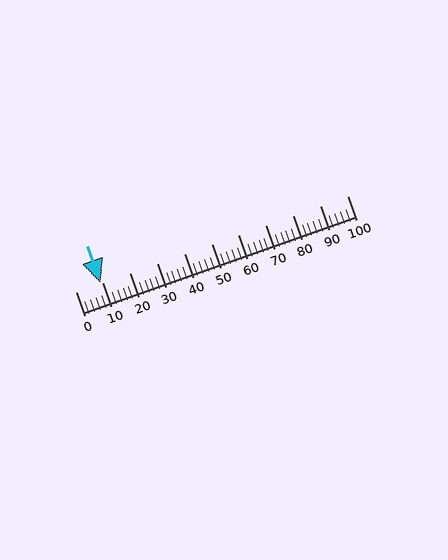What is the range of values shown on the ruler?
The ruler shows values from 0 to 100.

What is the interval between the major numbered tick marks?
The major tick marks are spaced 10 units apart.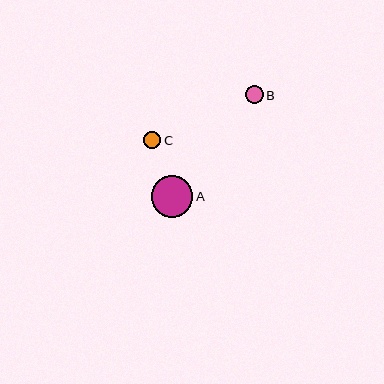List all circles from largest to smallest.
From largest to smallest: A, C, B.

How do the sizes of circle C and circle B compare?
Circle C and circle B are approximately the same size.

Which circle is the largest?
Circle A is the largest with a size of approximately 41 pixels.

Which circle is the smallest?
Circle B is the smallest with a size of approximately 17 pixels.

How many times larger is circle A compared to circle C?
Circle A is approximately 2.4 times the size of circle C.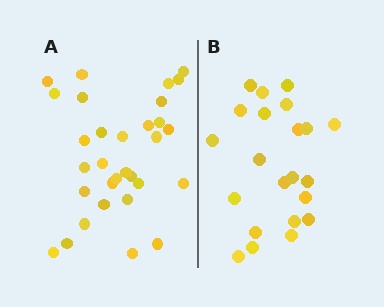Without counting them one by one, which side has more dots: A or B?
Region A (the left region) has more dots.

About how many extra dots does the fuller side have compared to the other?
Region A has roughly 8 or so more dots than region B.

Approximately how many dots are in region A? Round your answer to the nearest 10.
About 30 dots. (The exact count is 31, which rounds to 30.)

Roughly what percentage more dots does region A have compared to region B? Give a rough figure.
About 40% more.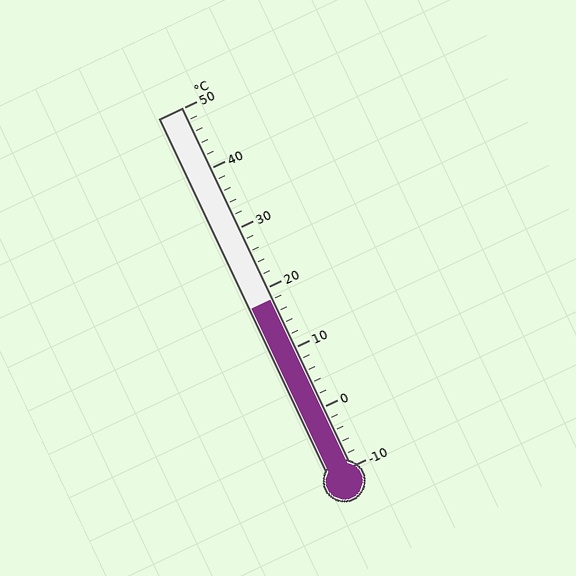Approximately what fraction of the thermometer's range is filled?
The thermometer is filled to approximately 45% of its range.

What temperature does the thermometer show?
The thermometer shows approximately 18°C.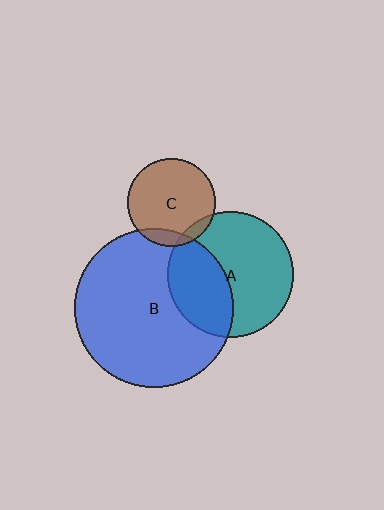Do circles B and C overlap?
Yes.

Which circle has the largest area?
Circle B (blue).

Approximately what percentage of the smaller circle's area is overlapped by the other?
Approximately 10%.